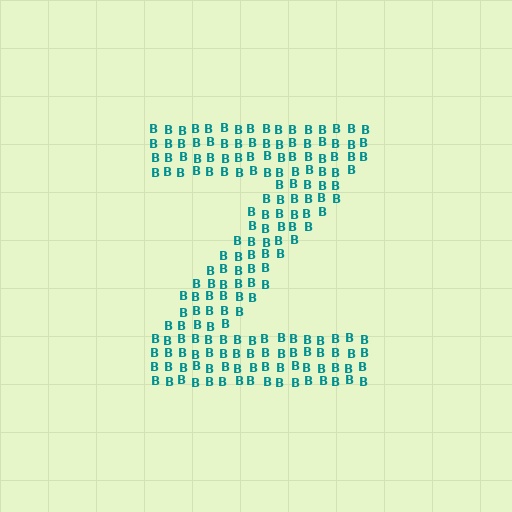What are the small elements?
The small elements are letter B's.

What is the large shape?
The large shape is the letter Z.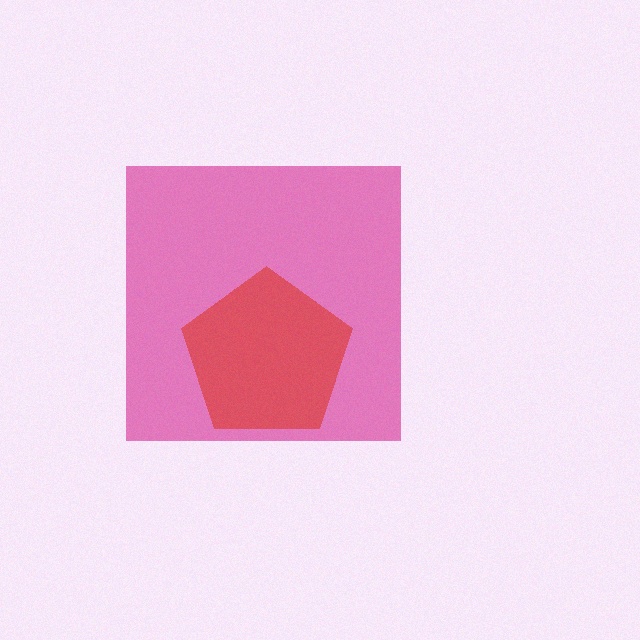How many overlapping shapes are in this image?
There are 2 overlapping shapes in the image.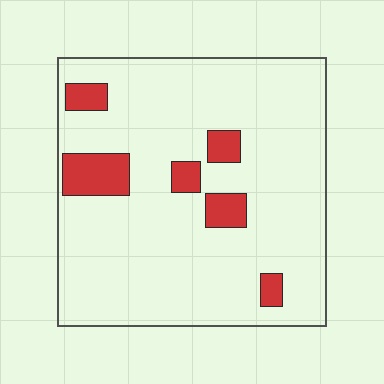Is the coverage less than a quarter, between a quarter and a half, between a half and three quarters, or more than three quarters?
Less than a quarter.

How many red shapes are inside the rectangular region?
6.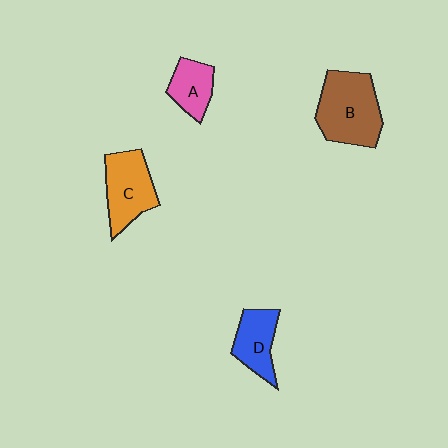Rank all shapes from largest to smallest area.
From largest to smallest: B (brown), C (orange), D (blue), A (pink).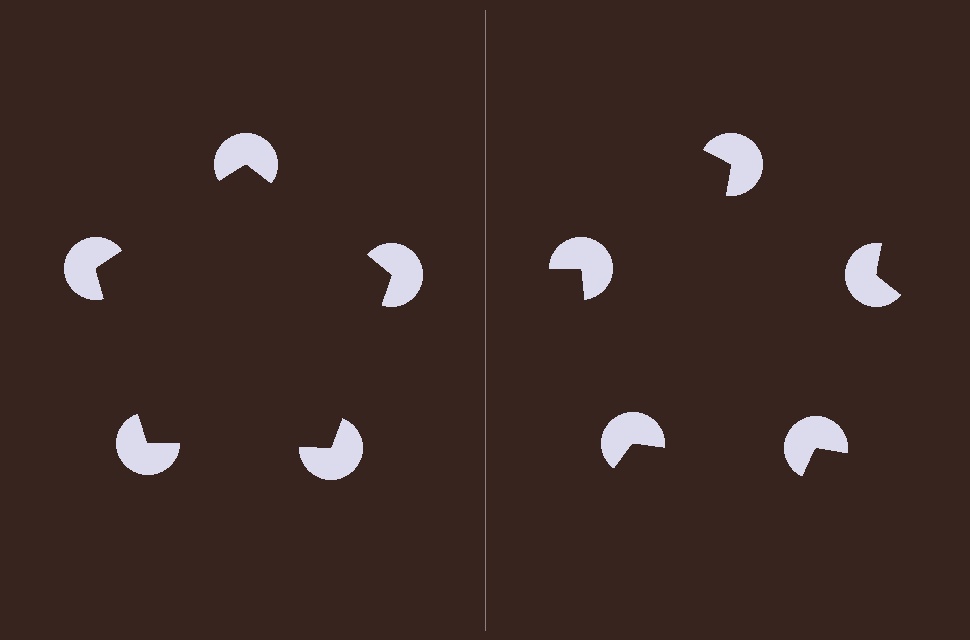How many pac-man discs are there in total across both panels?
10 — 5 on each side.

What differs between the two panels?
The pac-man discs are positioned identically on both sides; only the wedge orientations differ. On the left they align to a pentagon; on the right they are misaligned.